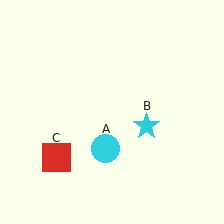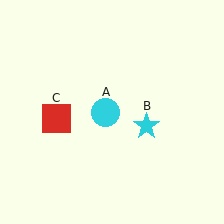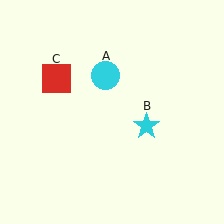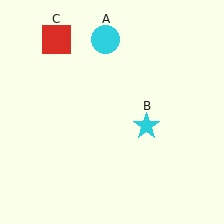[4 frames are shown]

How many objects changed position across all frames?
2 objects changed position: cyan circle (object A), red square (object C).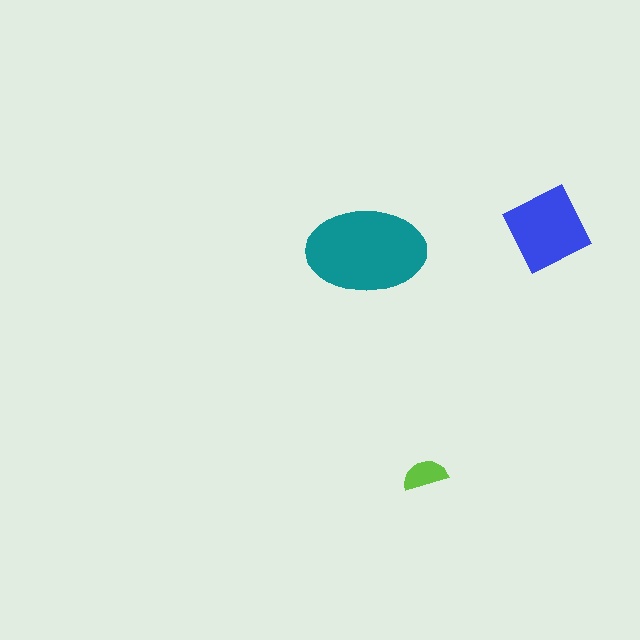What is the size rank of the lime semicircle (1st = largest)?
3rd.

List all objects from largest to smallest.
The teal ellipse, the blue diamond, the lime semicircle.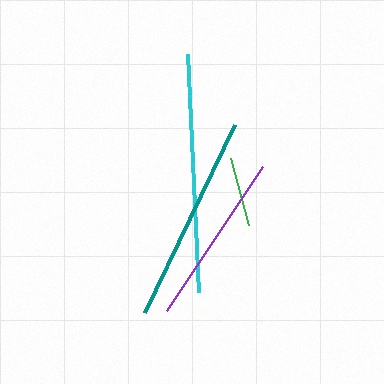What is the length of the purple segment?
The purple segment is approximately 174 pixels long.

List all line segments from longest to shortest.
From longest to shortest: cyan, teal, purple, green.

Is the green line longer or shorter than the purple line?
The purple line is longer than the green line.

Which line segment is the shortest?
The green line is the shortest at approximately 69 pixels.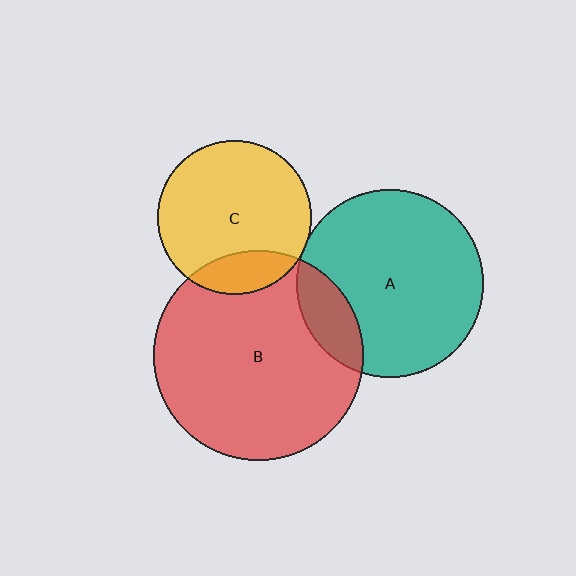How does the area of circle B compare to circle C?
Approximately 1.9 times.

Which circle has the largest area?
Circle B (red).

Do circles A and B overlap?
Yes.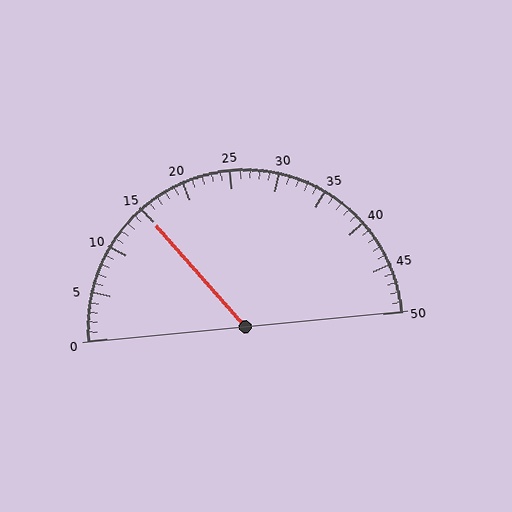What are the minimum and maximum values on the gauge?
The gauge ranges from 0 to 50.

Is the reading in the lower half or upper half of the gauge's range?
The reading is in the lower half of the range (0 to 50).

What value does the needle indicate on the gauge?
The needle indicates approximately 15.